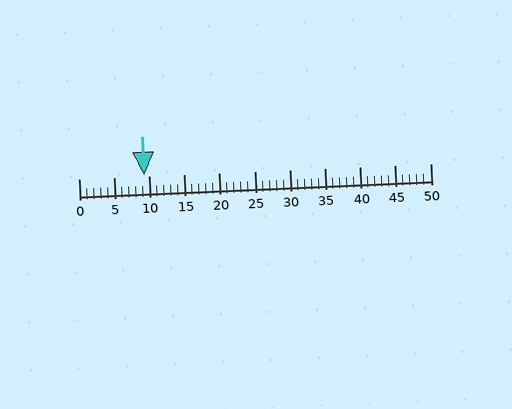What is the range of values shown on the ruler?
The ruler shows values from 0 to 50.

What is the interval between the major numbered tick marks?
The major tick marks are spaced 5 units apart.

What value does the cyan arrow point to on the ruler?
The cyan arrow points to approximately 9.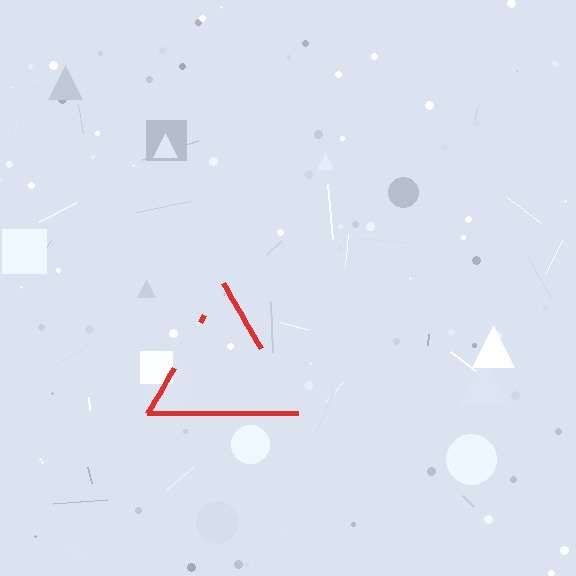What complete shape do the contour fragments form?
The contour fragments form a triangle.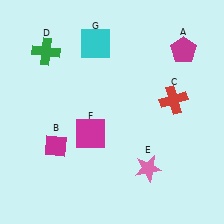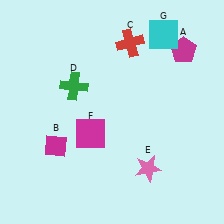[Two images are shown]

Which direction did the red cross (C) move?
The red cross (C) moved up.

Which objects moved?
The objects that moved are: the red cross (C), the green cross (D), the cyan square (G).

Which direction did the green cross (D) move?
The green cross (D) moved down.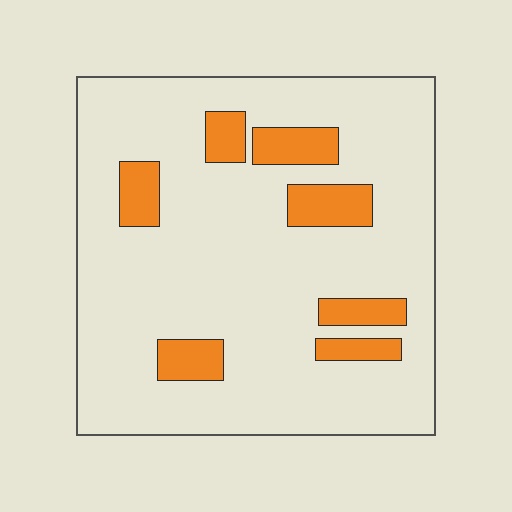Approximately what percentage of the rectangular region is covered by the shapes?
Approximately 15%.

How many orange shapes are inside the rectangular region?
7.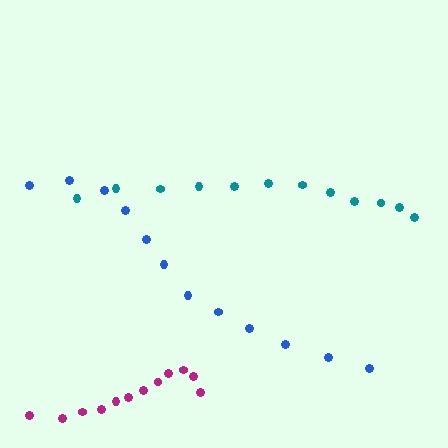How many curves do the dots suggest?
There are 3 distinct paths.